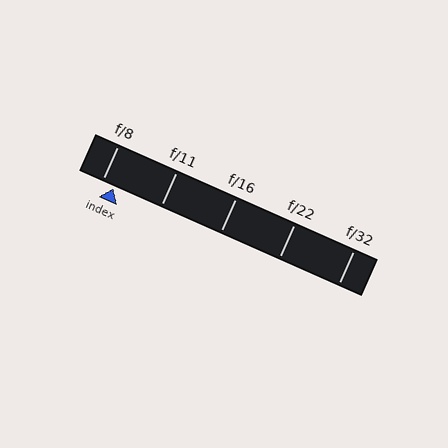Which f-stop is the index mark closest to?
The index mark is closest to f/8.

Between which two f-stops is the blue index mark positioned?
The index mark is between f/8 and f/11.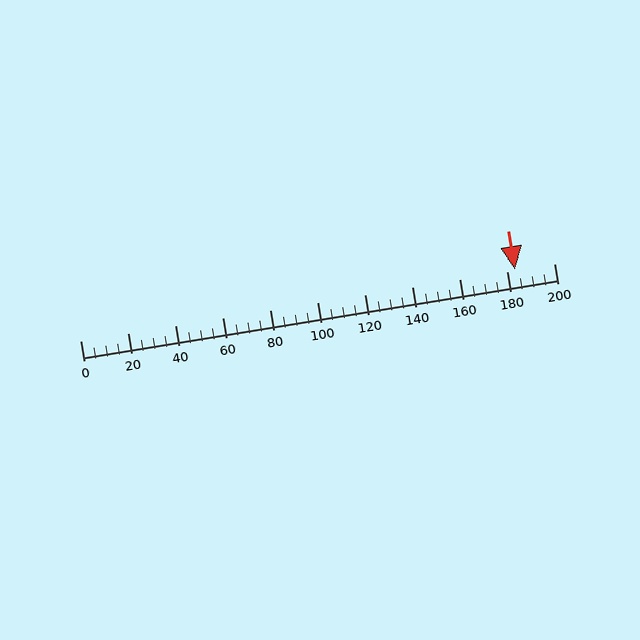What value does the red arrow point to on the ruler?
The red arrow points to approximately 183.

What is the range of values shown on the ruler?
The ruler shows values from 0 to 200.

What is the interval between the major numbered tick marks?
The major tick marks are spaced 20 units apart.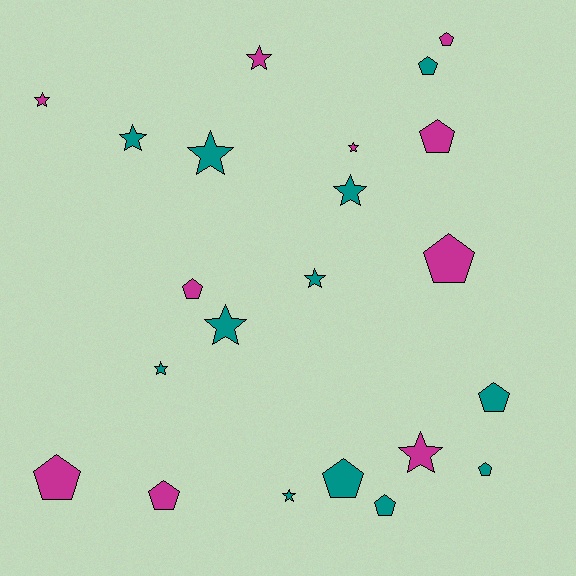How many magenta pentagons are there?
There are 6 magenta pentagons.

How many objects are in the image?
There are 22 objects.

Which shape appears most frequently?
Star, with 11 objects.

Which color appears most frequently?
Teal, with 12 objects.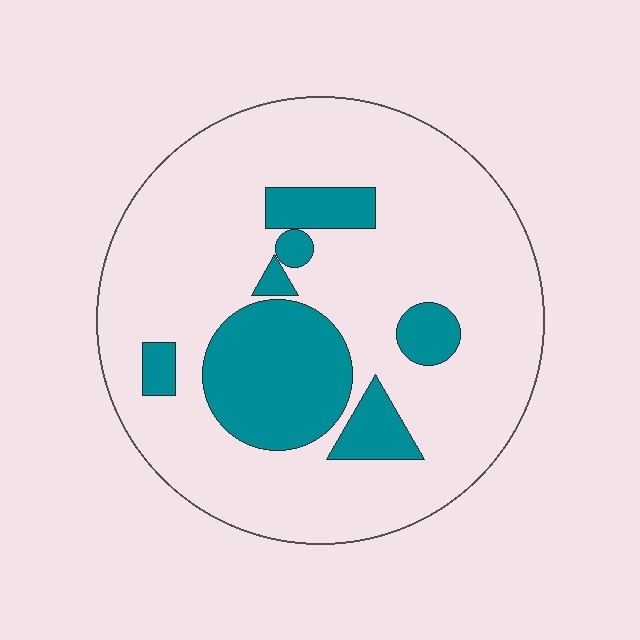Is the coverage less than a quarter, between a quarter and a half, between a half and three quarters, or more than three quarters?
Less than a quarter.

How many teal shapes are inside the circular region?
7.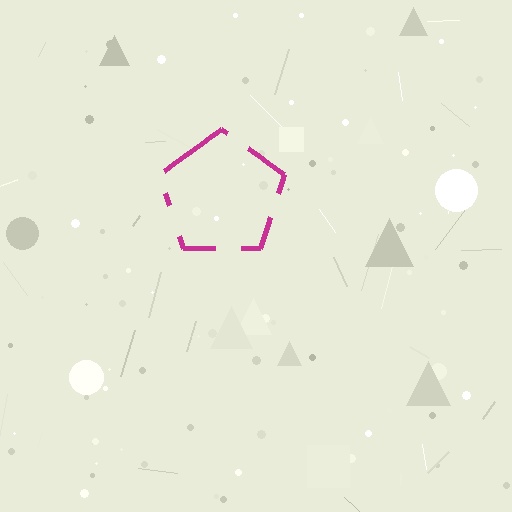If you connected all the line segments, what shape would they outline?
They would outline a pentagon.